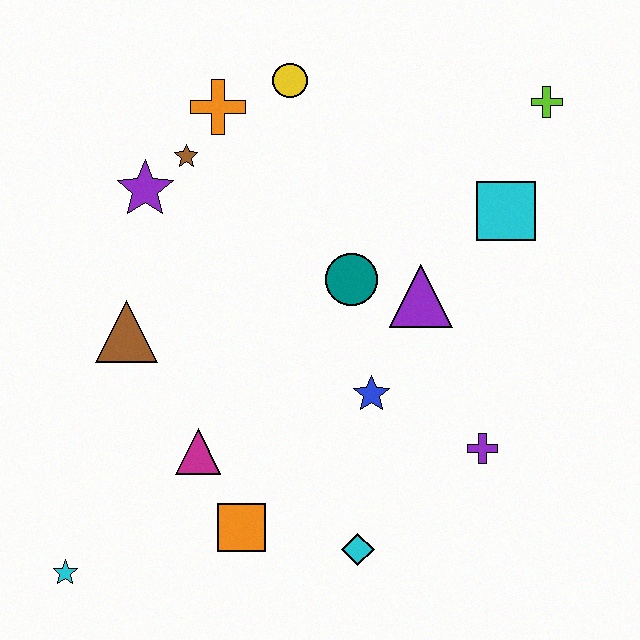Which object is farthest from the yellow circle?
The cyan star is farthest from the yellow circle.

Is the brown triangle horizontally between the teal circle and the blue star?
No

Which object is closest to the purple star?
The brown star is closest to the purple star.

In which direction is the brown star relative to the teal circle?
The brown star is to the left of the teal circle.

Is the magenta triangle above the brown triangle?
No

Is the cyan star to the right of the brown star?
No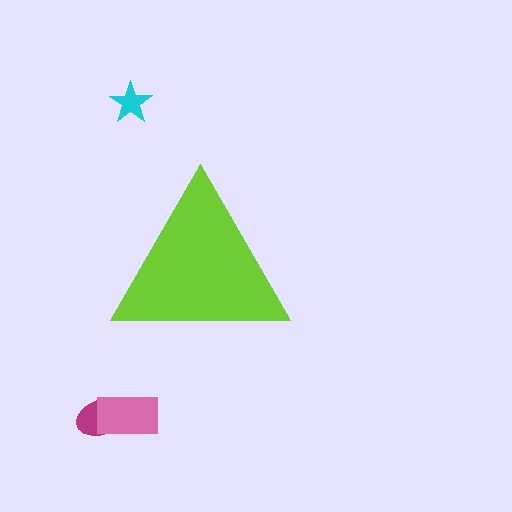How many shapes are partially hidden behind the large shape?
0 shapes are partially hidden.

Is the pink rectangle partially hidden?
No, the pink rectangle is fully visible.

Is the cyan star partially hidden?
No, the cyan star is fully visible.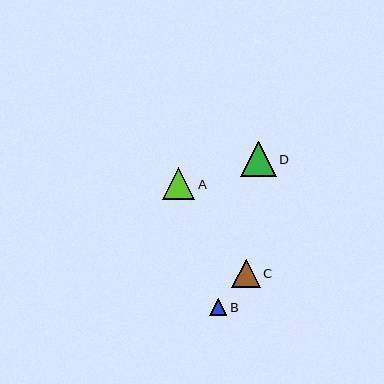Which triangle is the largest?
Triangle D is the largest with a size of approximately 35 pixels.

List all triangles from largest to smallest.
From largest to smallest: D, A, C, B.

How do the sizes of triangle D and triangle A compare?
Triangle D and triangle A are approximately the same size.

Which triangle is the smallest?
Triangle B is the smallest with a size of approximately 17 pixels.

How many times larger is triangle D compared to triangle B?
Triangle D is approximately 2.0 times the size of triangle B.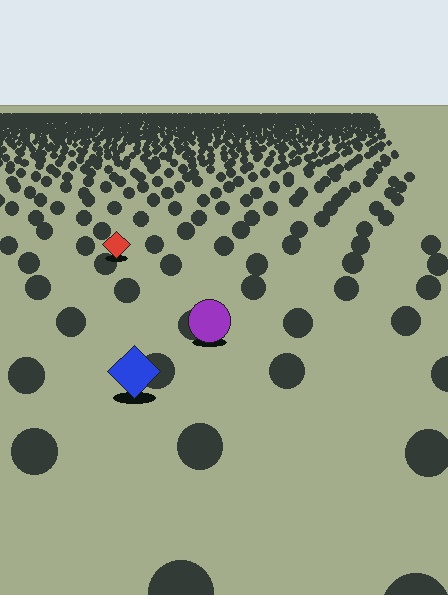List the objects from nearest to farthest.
From nearest to farthest: the blue diamond, the purple circle, the red diamond.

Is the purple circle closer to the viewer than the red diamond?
Yes. The purple circle is closer — you can tell from the texture gradient: the ground texture is coarser near it.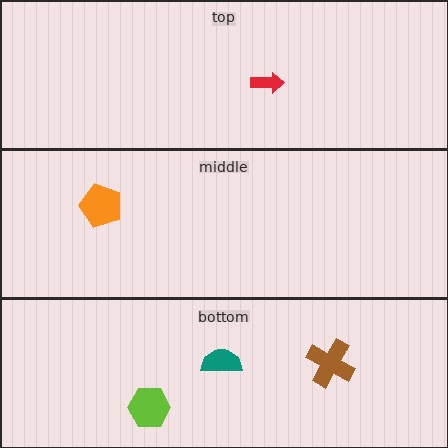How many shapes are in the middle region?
1.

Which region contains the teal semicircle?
The bottom region.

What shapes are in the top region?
The red arrow.